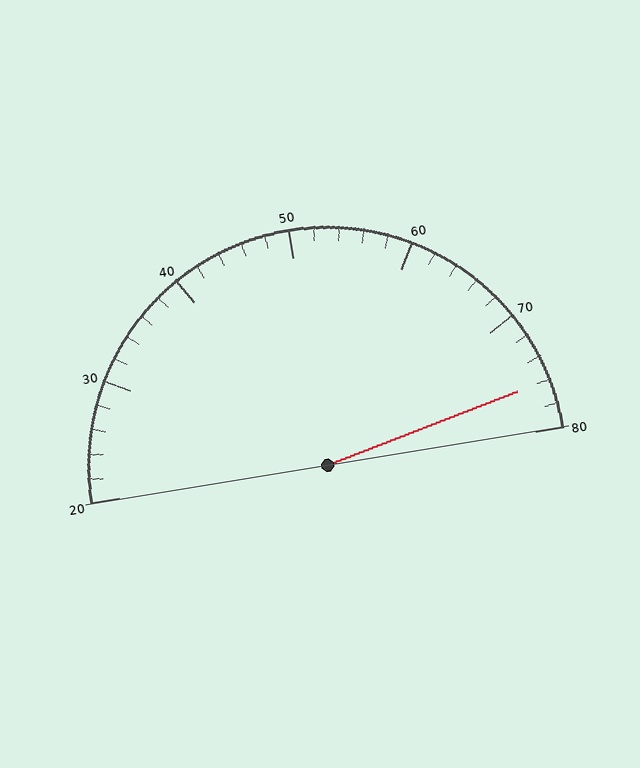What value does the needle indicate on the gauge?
The needle indicates approximately 76.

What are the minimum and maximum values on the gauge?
The gauge ranges from 20 to 80.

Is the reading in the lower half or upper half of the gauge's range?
The reading is in the upper half of the range (20 to 80).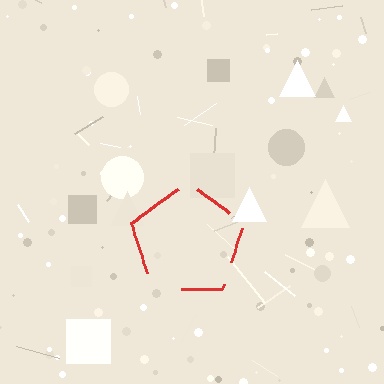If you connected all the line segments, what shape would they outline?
They would outline a pentagon.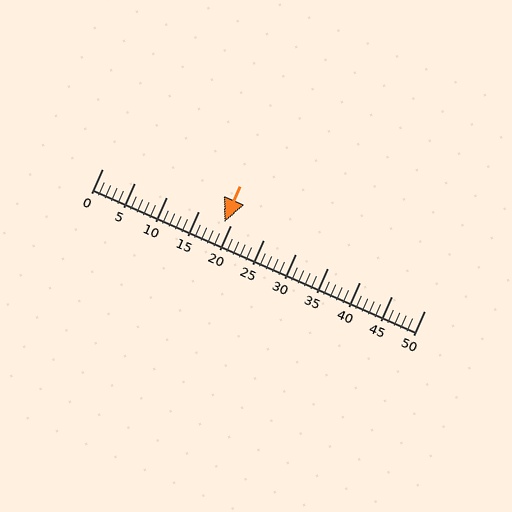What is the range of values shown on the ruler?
The ruler shows values from 0 to 50.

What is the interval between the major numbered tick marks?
The major tick marks are spaced 5 units apart.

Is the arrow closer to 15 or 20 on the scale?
The arrow is closer to 20.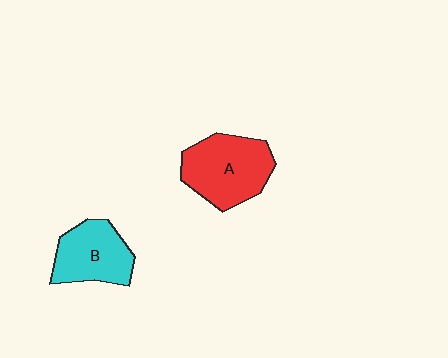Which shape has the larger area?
Shape A (red).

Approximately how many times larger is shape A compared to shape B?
Approximately 1.2 times.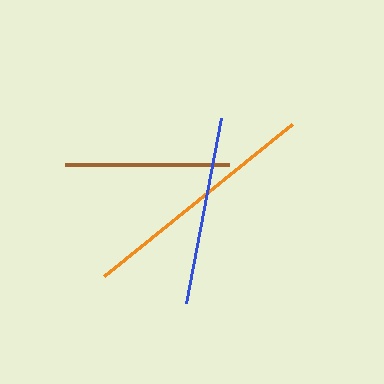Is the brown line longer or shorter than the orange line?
The orange line is longer than the brown line.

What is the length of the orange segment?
The orange segment is approximately 243 pixels long.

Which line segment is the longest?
The orange line is the longest at approximately 243 pixels.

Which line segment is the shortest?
The brown line is the shortest at approximately 164 pixels.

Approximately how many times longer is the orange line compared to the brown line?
The orange line is approximately 1.5 times the length of the brown line.